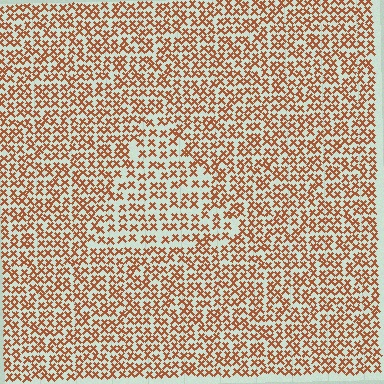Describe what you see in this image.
The image contains small brown elements arranged at two different densities. A triangle-shaped region is visible where the elements are less densely packed than the surrounding area.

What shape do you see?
I see a triangle.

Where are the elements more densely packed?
The elements are more densely packed outside the triangle boundary.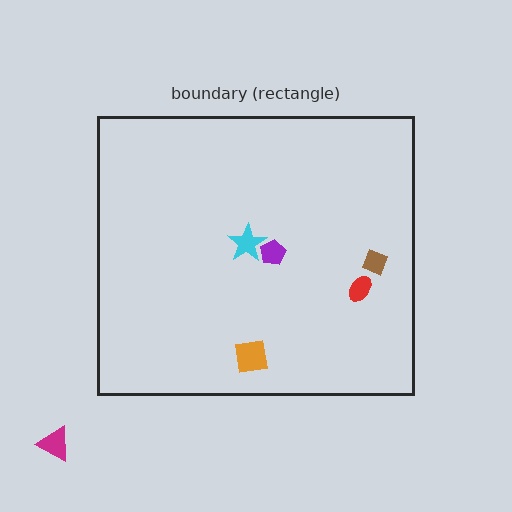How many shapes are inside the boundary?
5 inside, 1 outside.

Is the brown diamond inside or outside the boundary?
Inside.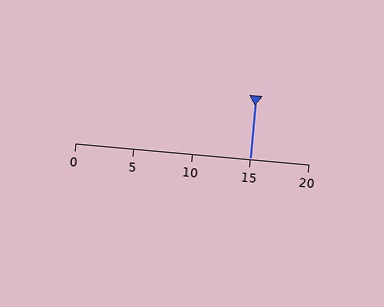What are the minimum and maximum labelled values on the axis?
The axis runs from 0 to 20.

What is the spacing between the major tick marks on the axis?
The major ticks are spaced 5 apart.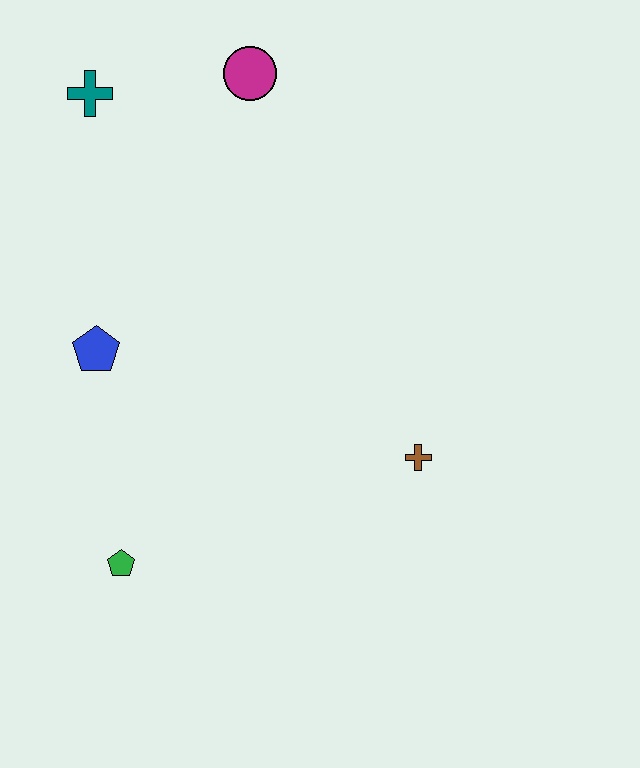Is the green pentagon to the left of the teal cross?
No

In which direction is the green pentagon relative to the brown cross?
The green pentagon is to the left of the brown cross.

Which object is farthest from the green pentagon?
The magenta circle is farthest from the green pentagon.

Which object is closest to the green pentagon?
The blue pentagon is closest to the green pentagon.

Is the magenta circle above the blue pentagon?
Yes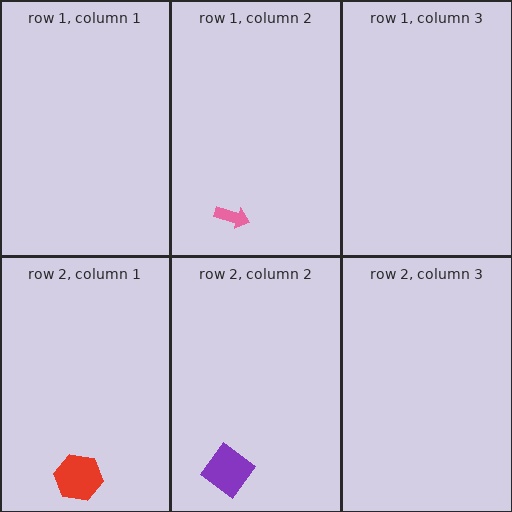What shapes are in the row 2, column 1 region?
The red hexagon.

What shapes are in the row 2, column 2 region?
The purple diamond.